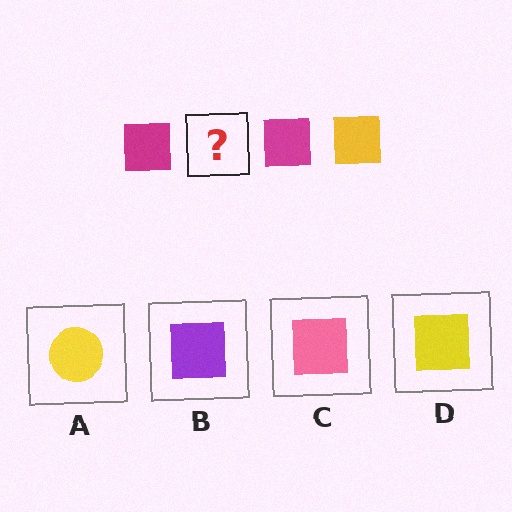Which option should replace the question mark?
Option D.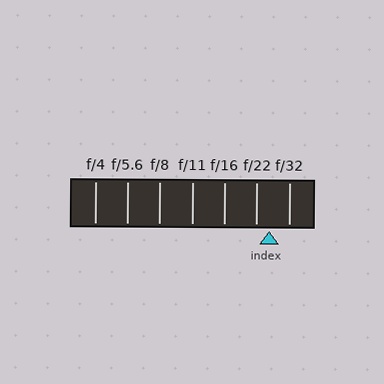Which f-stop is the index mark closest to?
The index mark is closest to f/22.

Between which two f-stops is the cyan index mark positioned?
The index mark is between f/22 and f/32.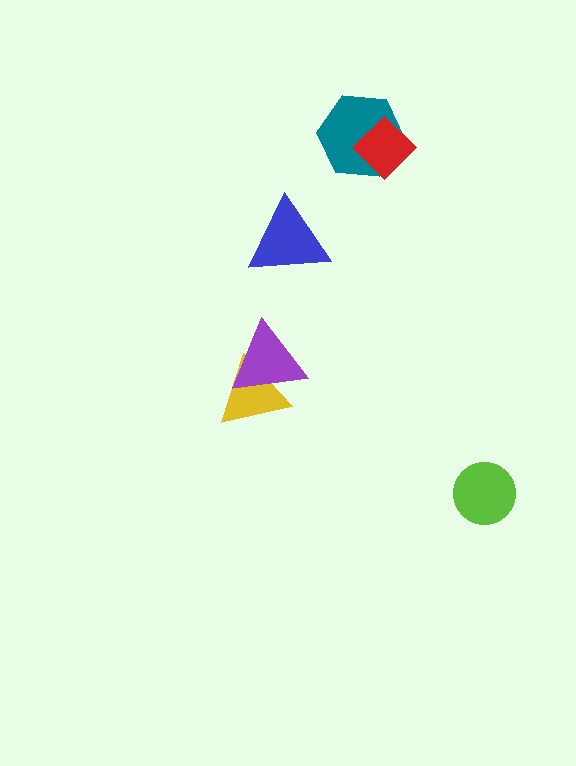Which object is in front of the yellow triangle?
The purple triangle is in front of the yellow triangle.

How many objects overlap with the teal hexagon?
1 object overlaps with the teal hexagon.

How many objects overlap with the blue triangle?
0 objects overlap with the blue triangle.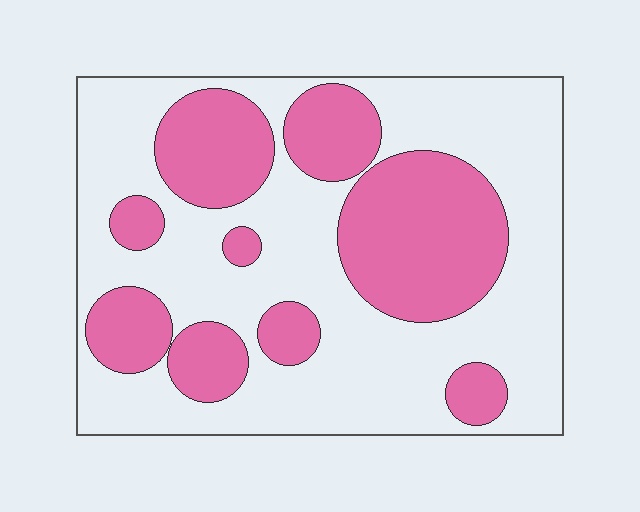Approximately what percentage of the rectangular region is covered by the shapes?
Approximately 35%.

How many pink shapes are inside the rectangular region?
9.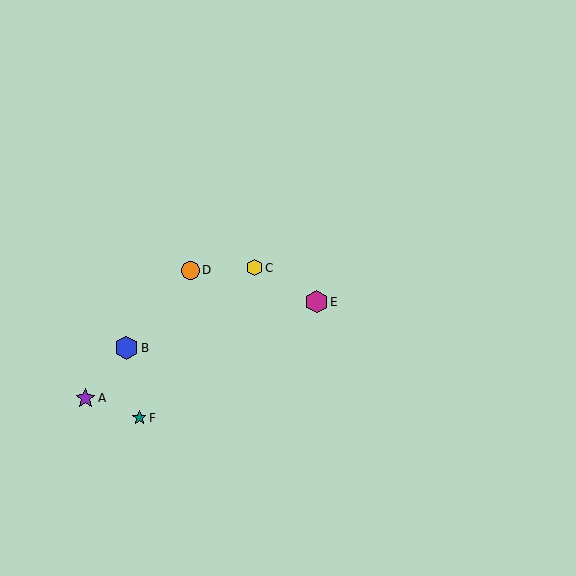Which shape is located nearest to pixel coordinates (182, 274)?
The orange circle (labeled D) at (191, 270) is nearest to that location.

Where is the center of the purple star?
The center of the purple star is at (85, 398).